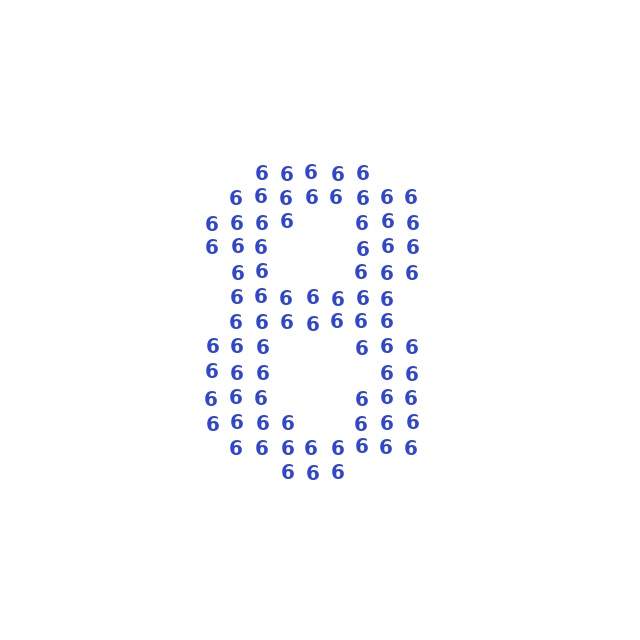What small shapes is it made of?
It is made of small digit 6's.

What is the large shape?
The large shape is the digit 8.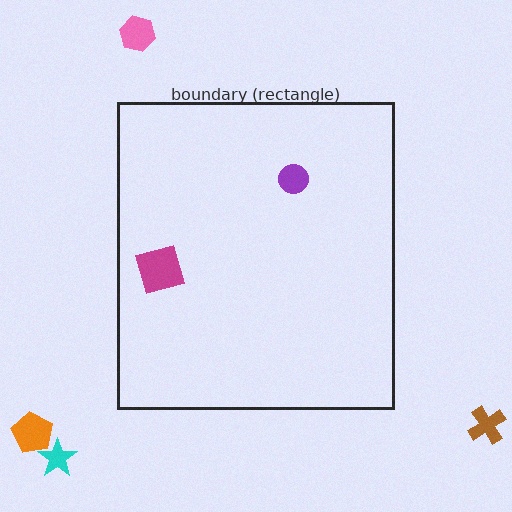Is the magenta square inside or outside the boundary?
Inside.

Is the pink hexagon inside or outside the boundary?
Outside.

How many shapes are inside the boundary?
2 inside, 4 outside.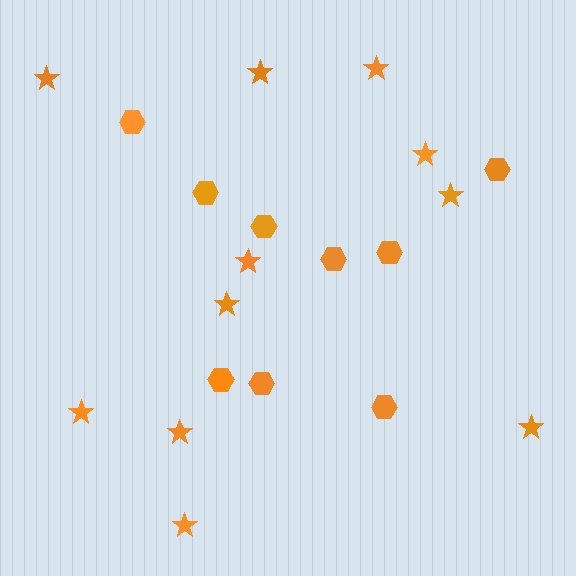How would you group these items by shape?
There are 2 groups: one group of hexagons (9) and one group of stars (11).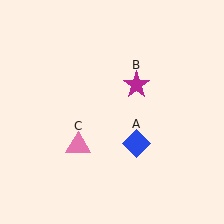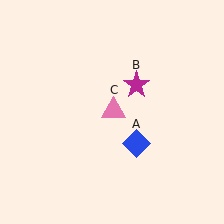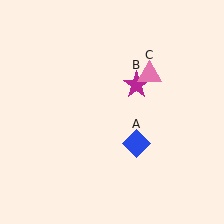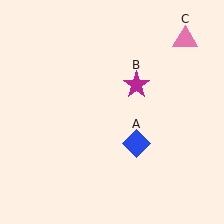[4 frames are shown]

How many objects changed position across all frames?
1 object changed position: pink triangle (object C).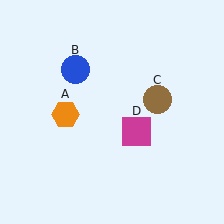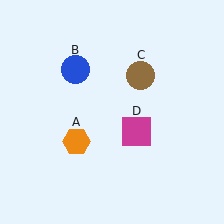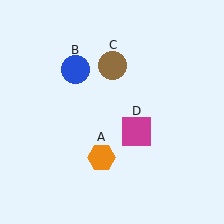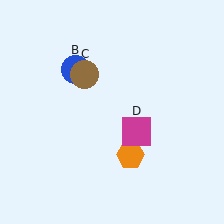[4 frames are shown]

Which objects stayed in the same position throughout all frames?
Blue circle (object B) and magenta square (object D) remained stationary.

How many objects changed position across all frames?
2 objects changed position: orange hexagon (object A), brown circle (object C).